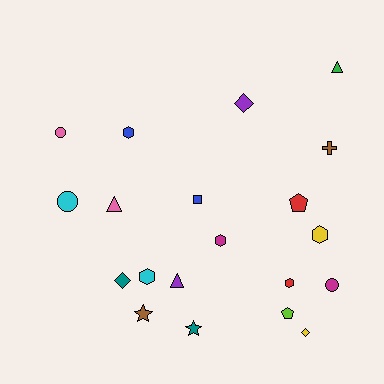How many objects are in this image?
There are 20 objects.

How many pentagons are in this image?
There are 2 pentagons.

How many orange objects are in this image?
There are no orange objects.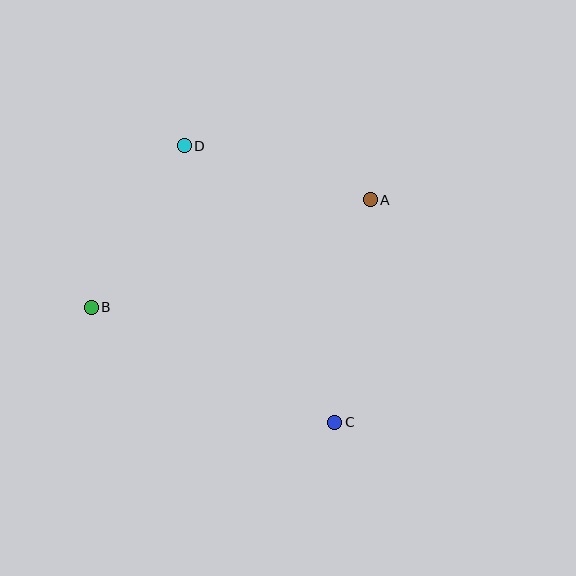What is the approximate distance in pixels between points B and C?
The distance between B and C is approximately 269 pixels.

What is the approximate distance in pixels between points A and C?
The distance between A and C is approximately 225 pixels.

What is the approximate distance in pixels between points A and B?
The distance between A and B is approximately 299 pixels.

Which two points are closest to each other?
Points B and D are closest to each other.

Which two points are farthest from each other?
Points C and D are farthest from each other.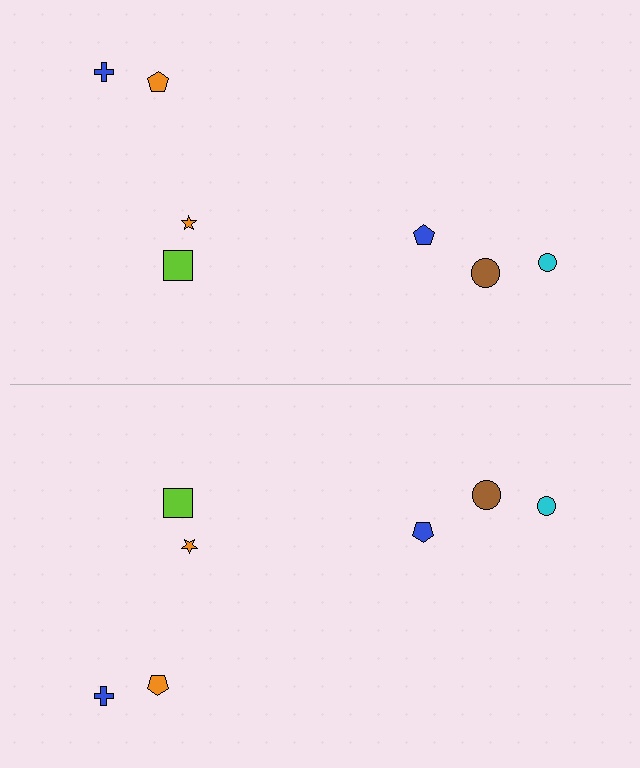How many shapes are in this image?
There are 14 shapes in this image.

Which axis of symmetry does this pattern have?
The pattern has a horizontal axis of symmetry running through the center of the image.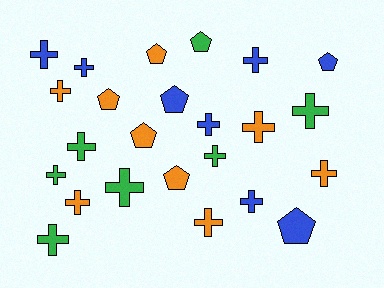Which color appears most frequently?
Orange, with 9 objects.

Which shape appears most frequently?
Cross, with 16 objects.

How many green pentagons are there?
There is 1 green pentagon.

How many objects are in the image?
There are 24 objects.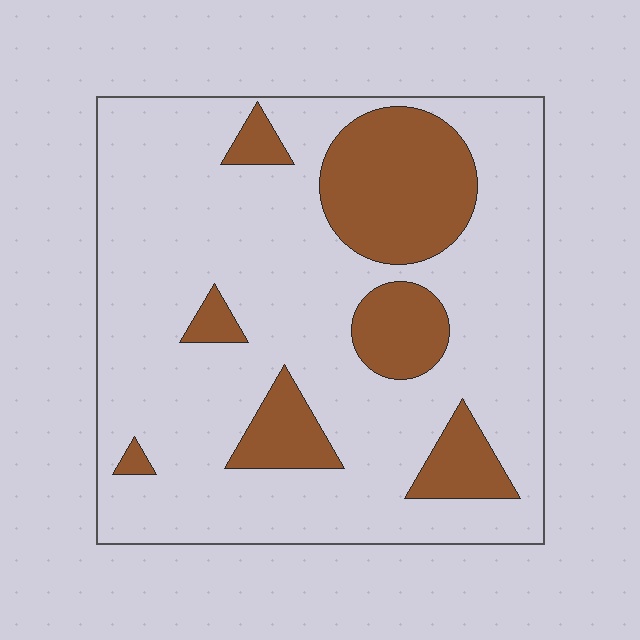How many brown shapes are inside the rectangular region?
7.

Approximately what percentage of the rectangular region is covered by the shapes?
Approximately 20%.